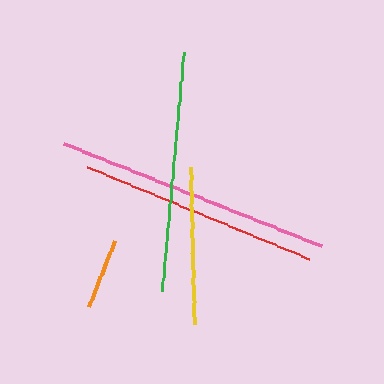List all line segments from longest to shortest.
From longest to shortest: pink, red, green, yellow, orange.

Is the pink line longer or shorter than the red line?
The pink line is longer than the red line.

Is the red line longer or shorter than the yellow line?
The red line is longer than the yellow line.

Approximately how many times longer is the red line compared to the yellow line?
The red line is approximately 1.5 times the length of the yellow line.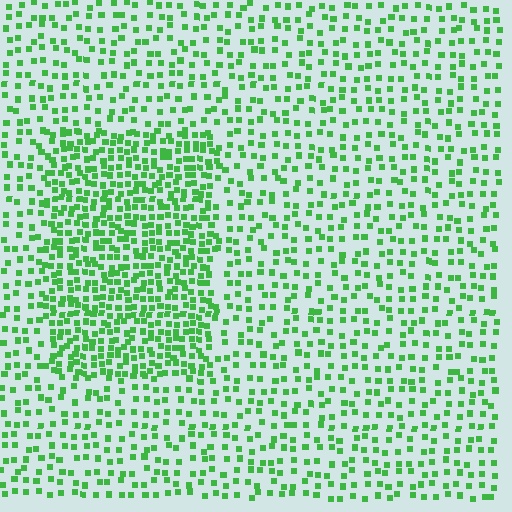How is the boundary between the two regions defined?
The boundary is defined by a change in element density (approximately 2.0x ratio). All elements are the same color, size, and shape.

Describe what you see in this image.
The image contains small green elements arranged at two different densities. A rectangle-shaped region is visible where the elements are more densely packed than the surrounding area.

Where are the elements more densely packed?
The elements are more densely packed inside the rectangle boundary.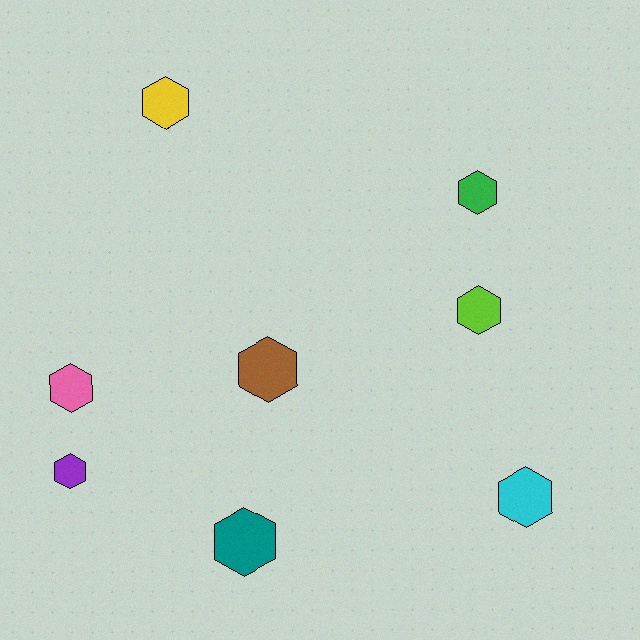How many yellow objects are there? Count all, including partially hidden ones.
There is 1 yellow object.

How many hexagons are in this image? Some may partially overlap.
There are 8 hexagons.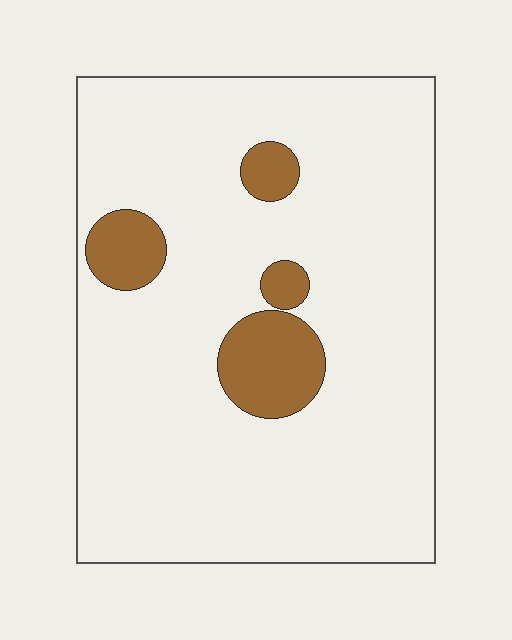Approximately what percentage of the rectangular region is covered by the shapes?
Approximately 10%.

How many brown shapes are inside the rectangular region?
4.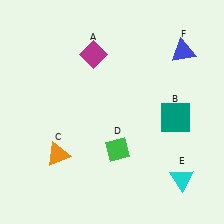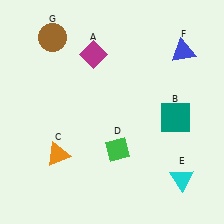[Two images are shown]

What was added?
A brown circle (G) was added in Image 2.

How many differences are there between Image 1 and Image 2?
There is 1 difference between the two images.